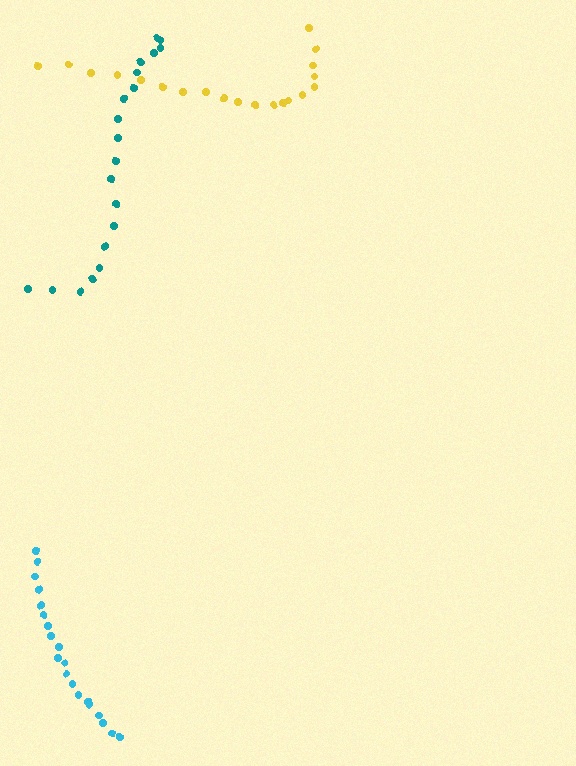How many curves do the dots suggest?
There are 3 distinct paths.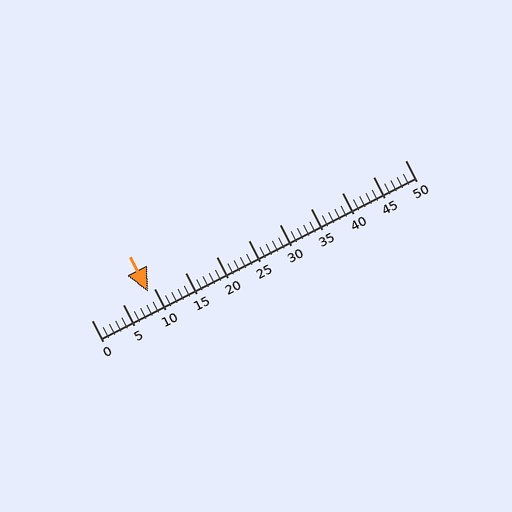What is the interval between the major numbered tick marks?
The major tick marks are spaced 5 units apart.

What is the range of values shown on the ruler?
The ruler shows values from 0 to 50.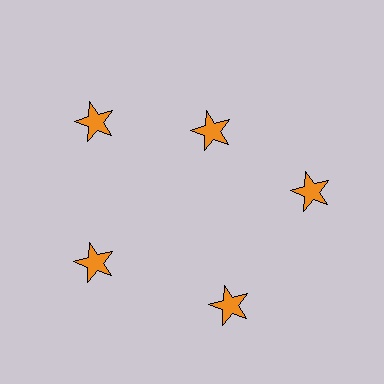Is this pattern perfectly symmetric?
No. The 5 orange stars are arranged in a ring, but one element near the 1 o'clock position is pulled inward toward the center, breaking the 5-fold rotational symmetry.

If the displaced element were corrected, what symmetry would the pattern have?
It would have 5-fold rotational symmetry — the pattern would map onto itself every 72 degrees.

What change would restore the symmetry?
The symmetry would be restored by moving it outward, back onto the ring so that all 5 stars sit at equal angles and equal distance from the center.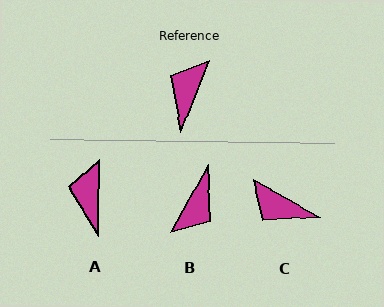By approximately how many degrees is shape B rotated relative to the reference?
Approximately 172 degrees counter-clockwise.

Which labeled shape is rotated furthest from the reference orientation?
B, about 172 degrees away.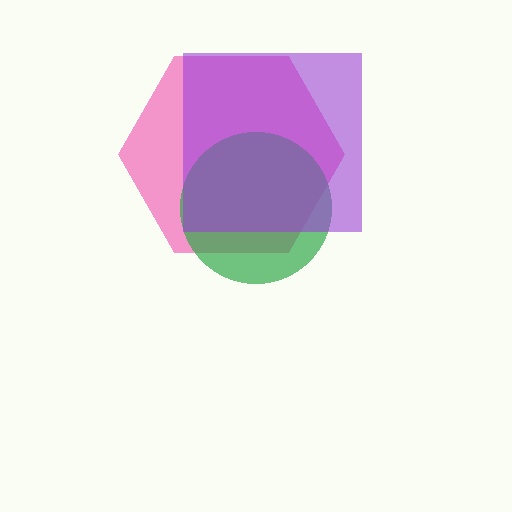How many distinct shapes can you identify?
There are 3 distinct shapes: a pink hexagon, a green circle, a purple square.